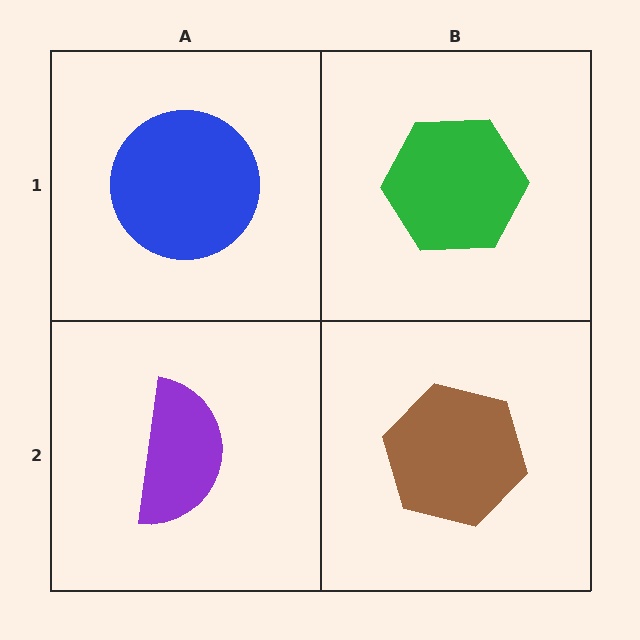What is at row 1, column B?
A green hexagon.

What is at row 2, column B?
A brown hexagon.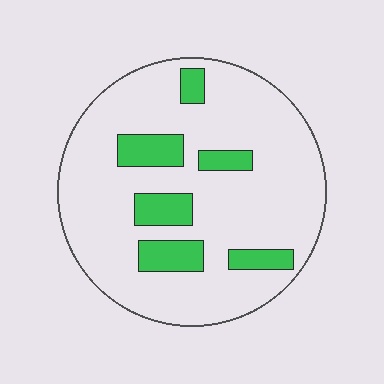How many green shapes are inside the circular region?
6.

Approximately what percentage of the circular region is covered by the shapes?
Approximately 15%.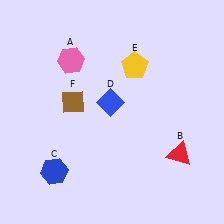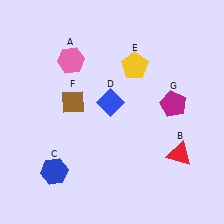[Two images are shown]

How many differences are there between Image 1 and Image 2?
There is 1 difference between the two images.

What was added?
A magenta pentagon (G) was added in Image 2.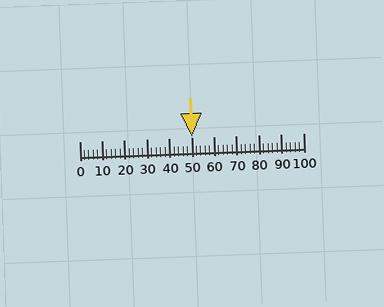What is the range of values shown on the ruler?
The ruler shows values from 0 to 100.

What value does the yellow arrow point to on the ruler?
The yellow arrow points to approximately 50.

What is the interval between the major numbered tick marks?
The major tick marks are spaced 10 units apart.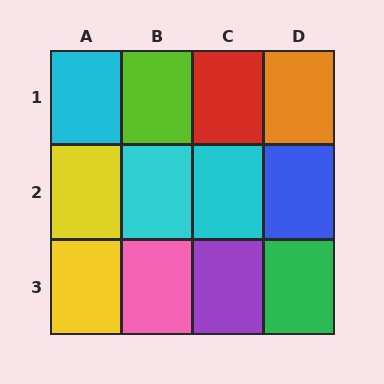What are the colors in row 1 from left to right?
Cyan, lime, red, orange.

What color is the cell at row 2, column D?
Blue.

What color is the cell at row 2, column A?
Yellow.